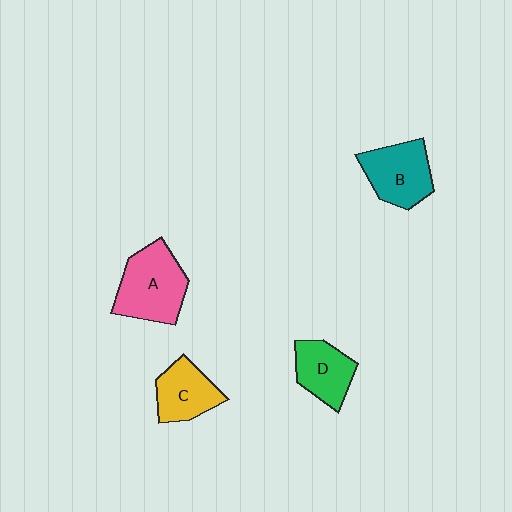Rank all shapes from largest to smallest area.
From largest to smallest: A (pink), B (teal), C (yellow), D (green).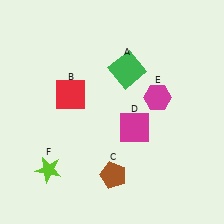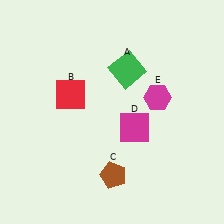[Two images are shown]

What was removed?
The lime star (F) was removed in Image 2.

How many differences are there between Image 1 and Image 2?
There is 1 difference between the two images.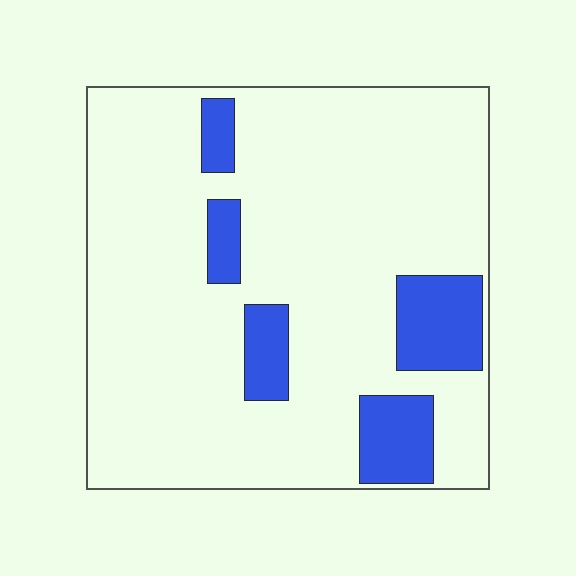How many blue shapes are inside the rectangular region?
5.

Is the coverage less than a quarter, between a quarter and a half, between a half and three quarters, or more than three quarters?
Less than a quarter.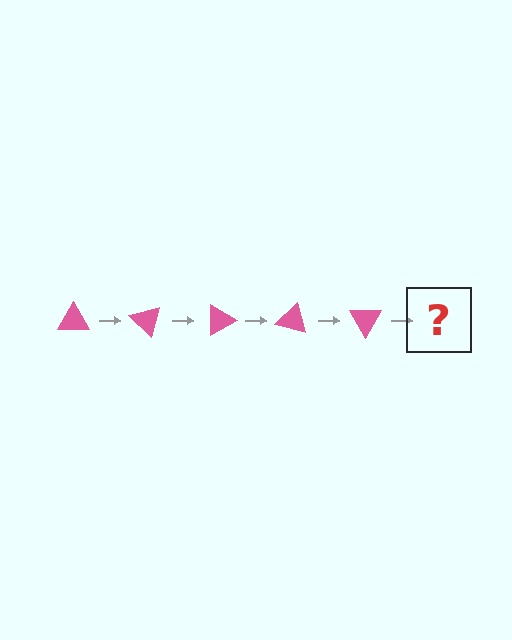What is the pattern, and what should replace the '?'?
The pattern is that the triangle rotates 45 degrees each step. The '?' should be a pink triangle rotated 225 degrees.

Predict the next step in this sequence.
The next step is a pink triangle rotated 225 degrees.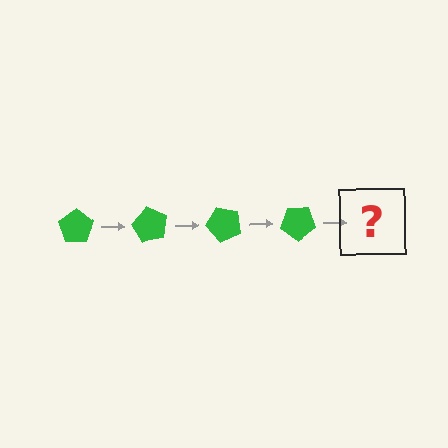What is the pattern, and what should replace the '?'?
The pattern is that the pentagon rotates 60 degrees each step. The '?' should be a green pentagon rotated 240 degrees.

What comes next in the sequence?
The next element should be a green pentagon rotated 240 degrees.